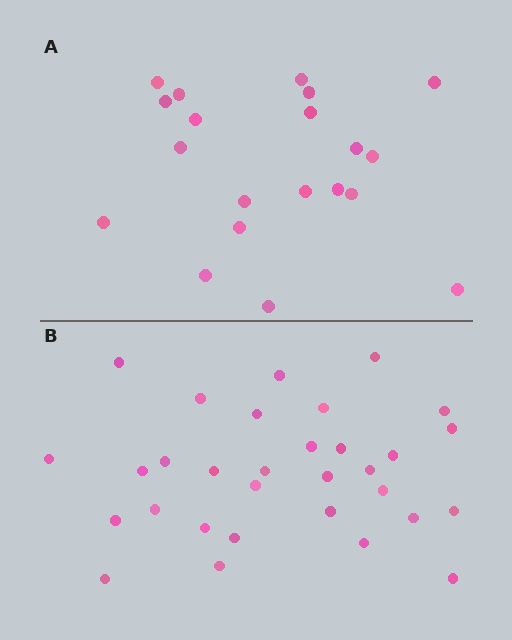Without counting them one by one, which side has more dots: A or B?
Region B (the bottom region) has more dots.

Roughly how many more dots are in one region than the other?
Region B has roughly 12 or so more dots than region A.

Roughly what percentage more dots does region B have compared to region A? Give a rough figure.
About 55% more.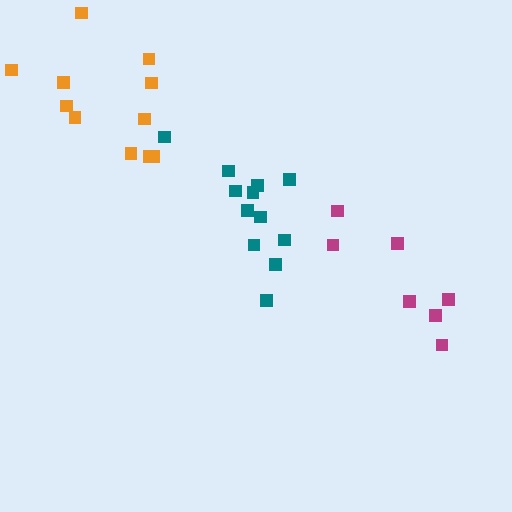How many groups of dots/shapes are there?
There are 3 groups.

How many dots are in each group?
Group 1: 12 dots, Group 2: 7 dots, Group 3: 11 dots (30 total).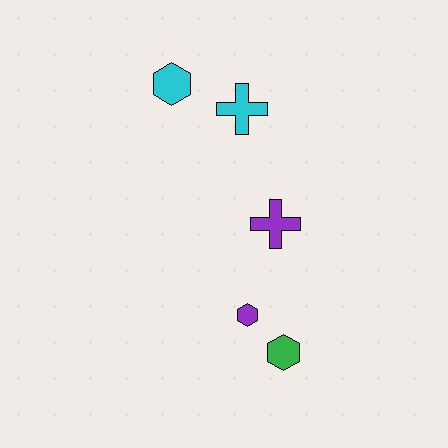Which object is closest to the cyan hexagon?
The cyan cross is closest to the cyan hexagon.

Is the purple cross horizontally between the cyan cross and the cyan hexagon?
No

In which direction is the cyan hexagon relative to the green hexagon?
The cyan hexagon is above the green hexagon.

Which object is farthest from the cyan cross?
The green hexagon is farthest from the cyan cross.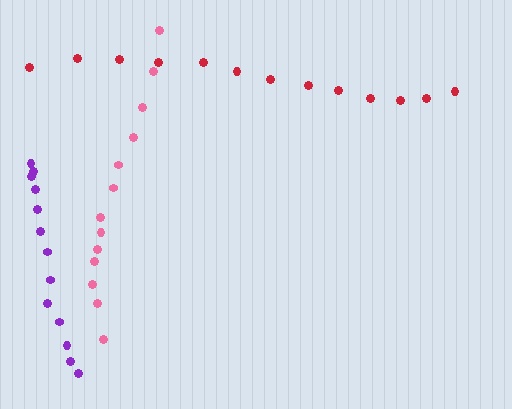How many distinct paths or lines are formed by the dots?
There are 3 distinct paths.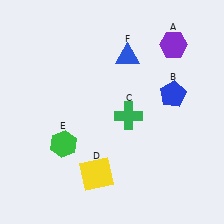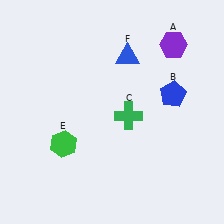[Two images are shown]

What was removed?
The yellow square (D) was removed in Image 2.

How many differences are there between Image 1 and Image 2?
There is 1 difference between the two images.